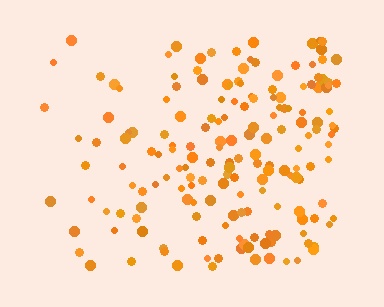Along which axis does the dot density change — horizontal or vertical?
Horizontal.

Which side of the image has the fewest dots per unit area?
The left.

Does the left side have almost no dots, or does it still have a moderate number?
Still a moderate number, just noticeably fewer than the right.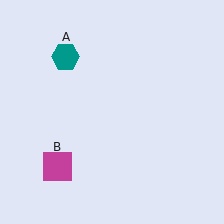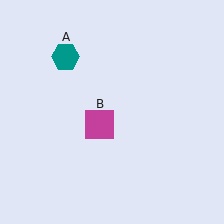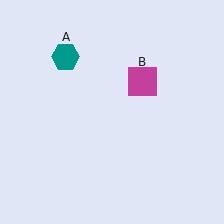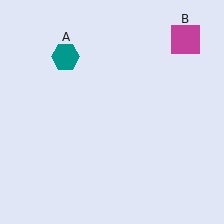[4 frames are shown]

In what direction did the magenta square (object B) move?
The magenta square (object B) moved up and to the right.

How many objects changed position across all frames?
1 object changed position: magenta square (object B).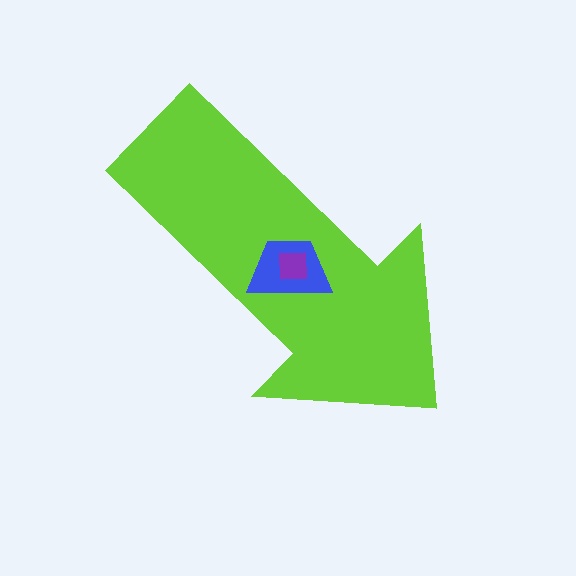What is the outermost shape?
The lime arrow.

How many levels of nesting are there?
3.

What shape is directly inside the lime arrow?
The blue trapezoid.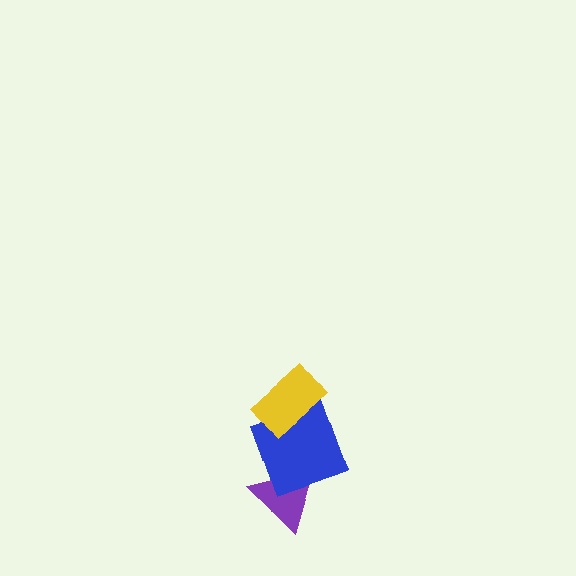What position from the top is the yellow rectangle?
The yellow rectangle is 1st from the top.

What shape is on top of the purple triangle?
The blue square is on top of the purple triangle.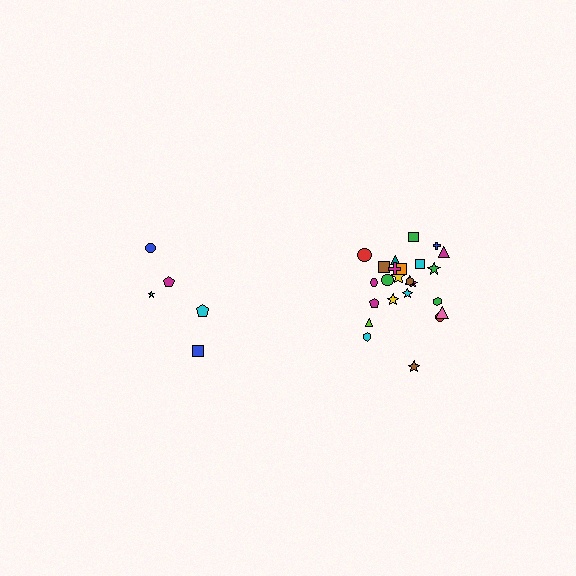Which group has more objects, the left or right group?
The right group.